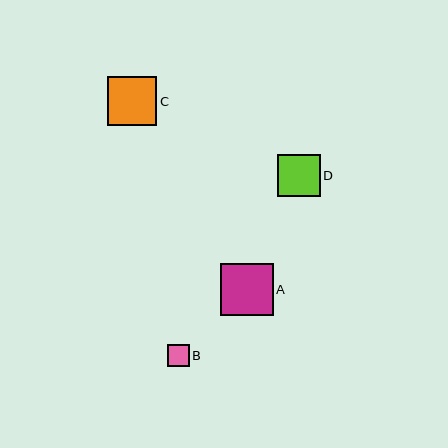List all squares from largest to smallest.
From largest to smallest: A, C, D, B.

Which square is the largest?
Square A is the largest with a size of approximately 52 pixels.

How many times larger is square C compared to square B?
Square C is approximately 2.2 times the size of square B.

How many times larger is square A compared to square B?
Square A is approximately 2.3 times the size of square B.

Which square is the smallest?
Square B is the smallest with a size of approximately 22 pixels.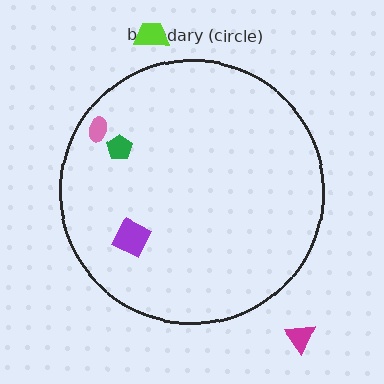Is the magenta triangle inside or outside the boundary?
Outside.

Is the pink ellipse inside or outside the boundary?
Inside.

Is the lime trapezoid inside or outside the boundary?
Outside.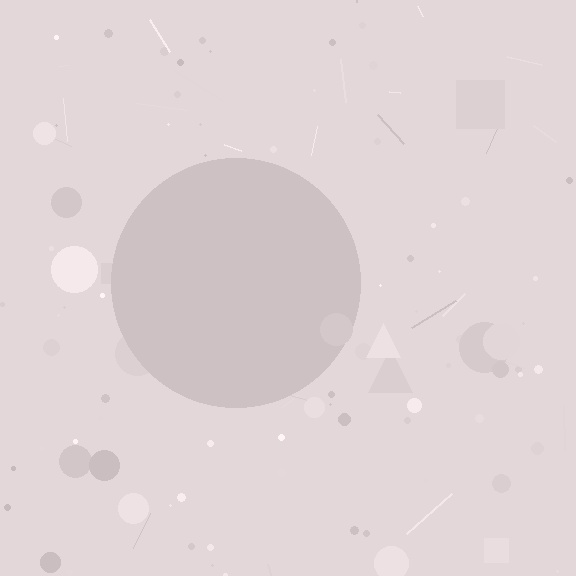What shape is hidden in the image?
A circle is hidden in the image.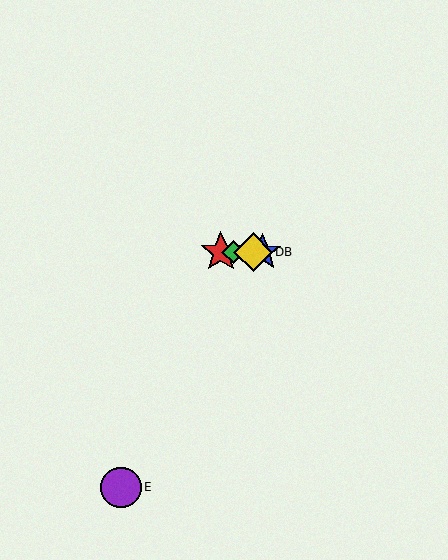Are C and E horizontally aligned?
No, C is at y≈252 and E is at y≈487.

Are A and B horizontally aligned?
Yes, both are at y≈252.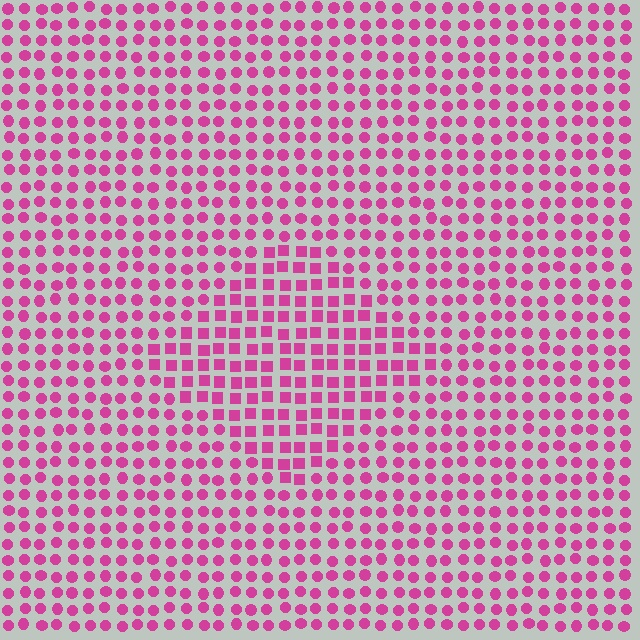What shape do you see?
I see a diamond.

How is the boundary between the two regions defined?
The boundary is defined by a change in element shape: squares inside vs. circles outside. All elements share the same color and spacing.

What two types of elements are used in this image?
The image uses squares inside the diamond region and circles outside it.